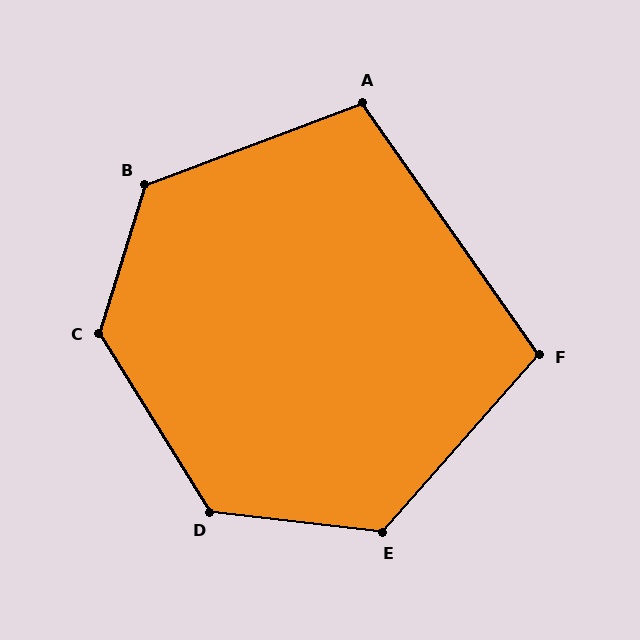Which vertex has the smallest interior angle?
F, at approximately 104 degrees.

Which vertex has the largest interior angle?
C, at approximately 131 degrees.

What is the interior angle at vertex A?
Approximately 104 degrees (obtuse).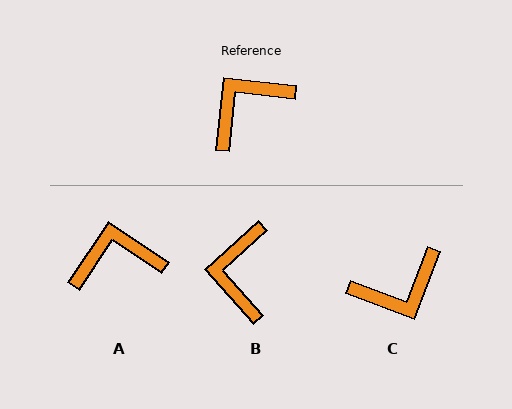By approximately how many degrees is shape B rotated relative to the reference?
Approximately 48 degrees counter-clockwise.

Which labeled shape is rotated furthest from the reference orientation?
C, about 166 degrees away.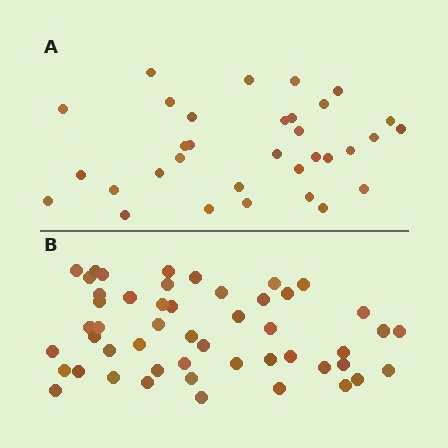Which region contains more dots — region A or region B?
Region B (the bottom region) has more dots.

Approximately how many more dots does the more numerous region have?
Region B has approximately 15 more dots than region A.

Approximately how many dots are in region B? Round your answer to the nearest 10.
About 50 dots.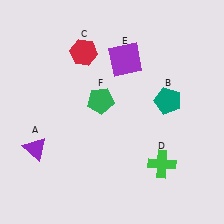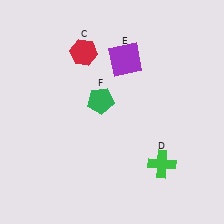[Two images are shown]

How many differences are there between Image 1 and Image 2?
There are 2 differences between the two images.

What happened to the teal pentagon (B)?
The teal pentagon (B) was removed in Image 2. It was in the top-right area of Image 1.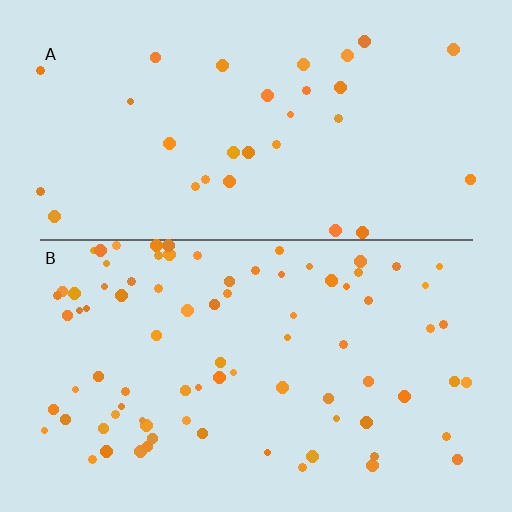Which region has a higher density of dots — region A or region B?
B (the bottom).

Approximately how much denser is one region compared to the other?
Approximately 2.8× — region B over region A.